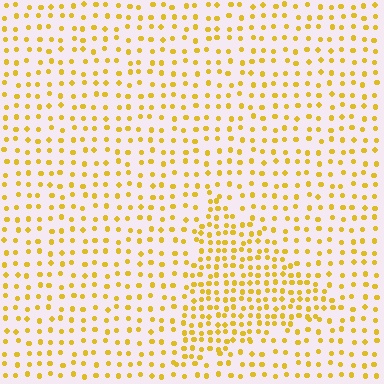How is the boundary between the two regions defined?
The boundary is defined by a change in element density (approximately 1.9x ratio). All elements are the same color, size, and shape.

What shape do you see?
I see a triangle.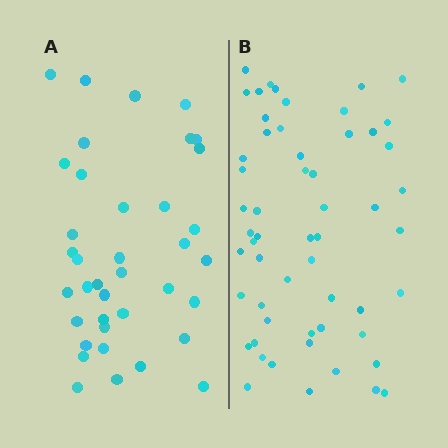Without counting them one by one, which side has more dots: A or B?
Region B (the right region) has more dots.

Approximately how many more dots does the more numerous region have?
Region B has approximately 20 more dots than region A.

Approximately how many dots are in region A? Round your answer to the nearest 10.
About 40 dots. (The exact count is 38, which rounds to 40.)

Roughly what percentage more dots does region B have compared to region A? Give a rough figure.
About 45% more.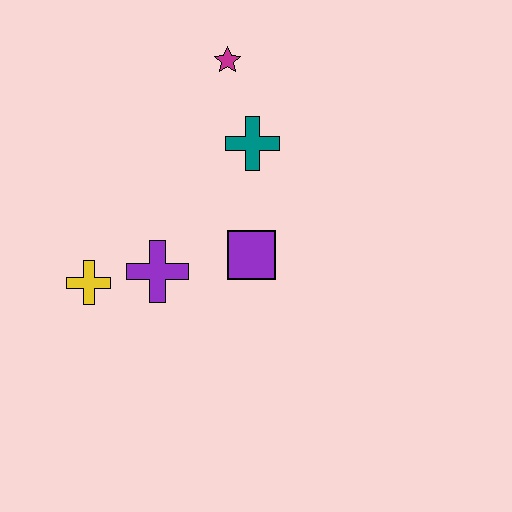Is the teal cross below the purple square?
No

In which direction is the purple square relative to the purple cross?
The purple square is to the right of the purple cross.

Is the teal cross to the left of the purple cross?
No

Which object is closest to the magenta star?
The teal cross is closest to the magenta star.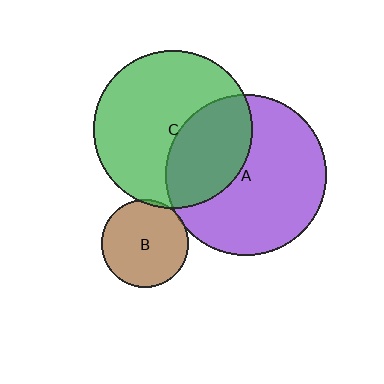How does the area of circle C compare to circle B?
Approximately 3.3 times.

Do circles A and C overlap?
Yes.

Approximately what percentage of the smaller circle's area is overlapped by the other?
Approximately 35%.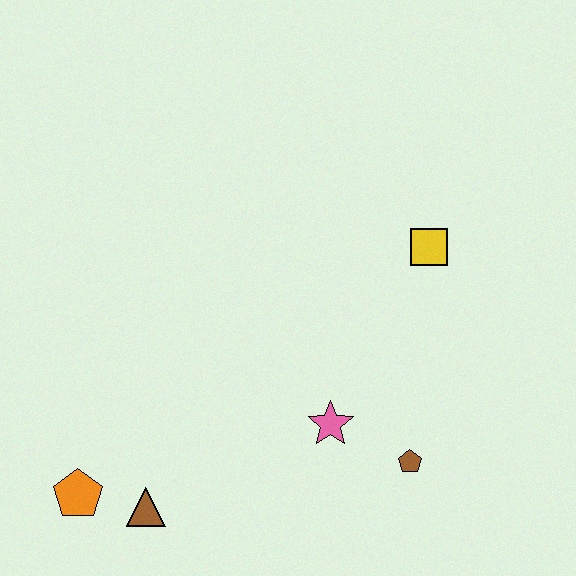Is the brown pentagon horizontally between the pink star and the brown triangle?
No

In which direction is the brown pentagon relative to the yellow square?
The brown pentagon is below the yellow square.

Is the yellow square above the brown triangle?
Yes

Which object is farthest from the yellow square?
The orange pentagon is farthest from the yellow square.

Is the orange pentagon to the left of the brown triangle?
Yes